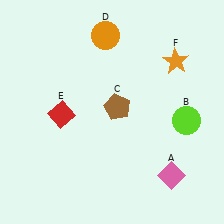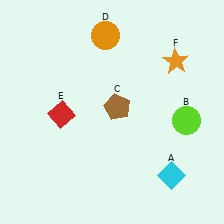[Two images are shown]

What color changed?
The diamond (A) changed from pink in Image 1 to cyan in Image 2.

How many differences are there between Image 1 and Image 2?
There is 1 difference between the two images.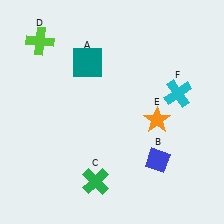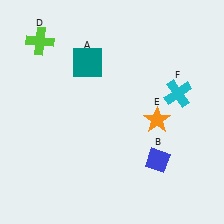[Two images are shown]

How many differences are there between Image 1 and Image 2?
There is 1 difference between the two images.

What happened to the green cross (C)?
The green cross (C) was removed in Image 2. It was in the bottom-left area of Image 1.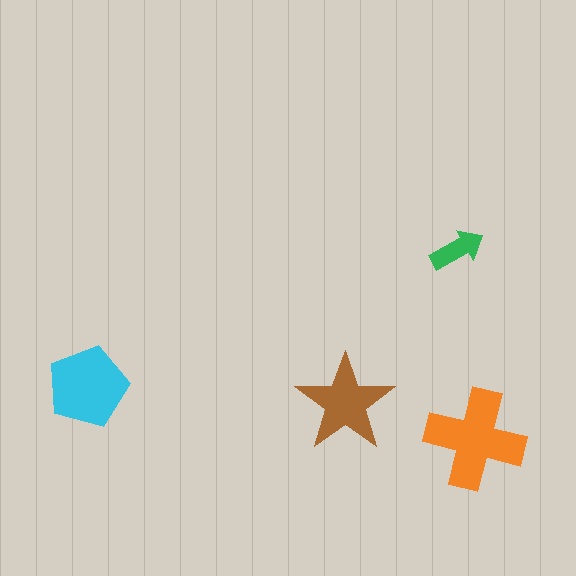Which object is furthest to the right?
The orange cross is rightmost.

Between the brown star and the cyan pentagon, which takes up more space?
The cyan pentagon.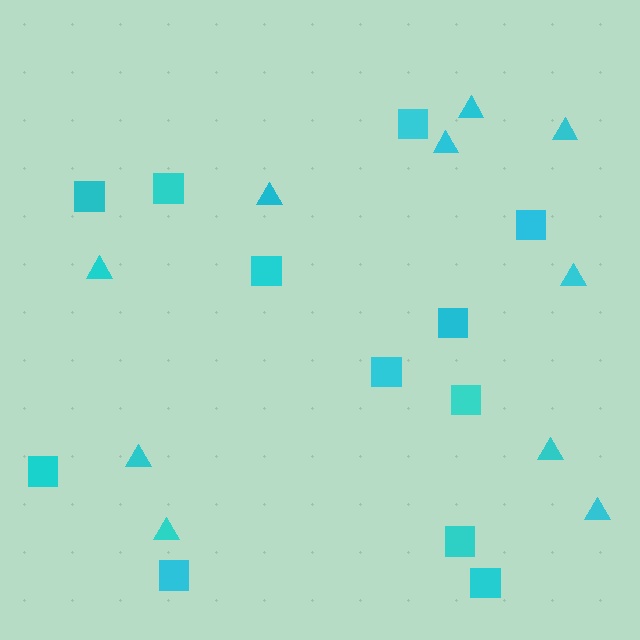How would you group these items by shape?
There are 2 groups: one group of squares (12) and one group of triangles (10).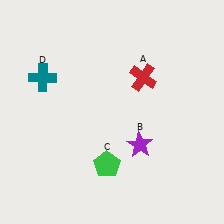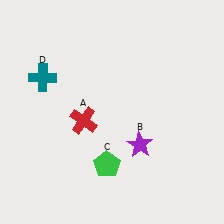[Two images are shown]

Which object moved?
The red cross (A) moved left.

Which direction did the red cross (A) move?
The red cross (A) moved left.